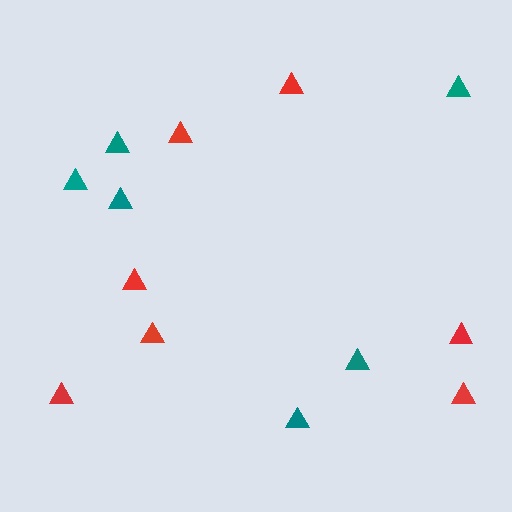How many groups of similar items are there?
There are 2 groups: one group of red triangles (7) and one group of teal triangles (6).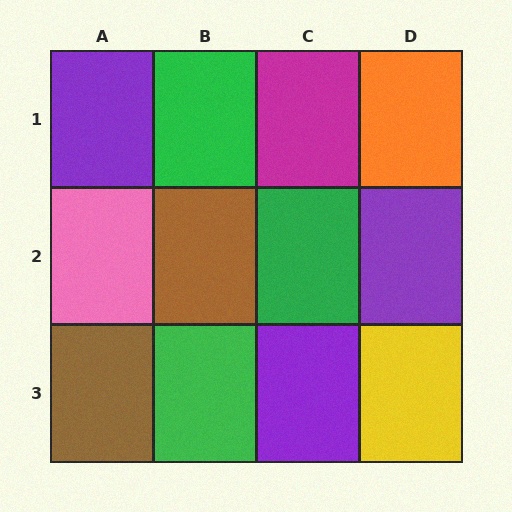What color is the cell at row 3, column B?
Green.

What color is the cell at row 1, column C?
Magenta.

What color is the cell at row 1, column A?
Purple.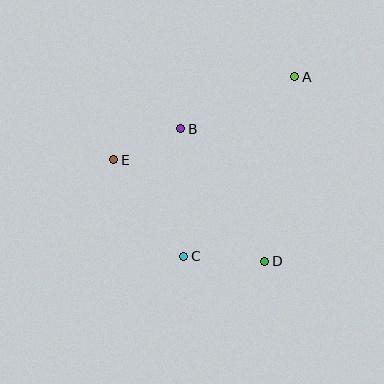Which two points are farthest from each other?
Points A and C are farthest from each other.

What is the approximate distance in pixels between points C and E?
The distance between C and E is approximately 119 pixels.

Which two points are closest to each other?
Points B and E are closest to each other.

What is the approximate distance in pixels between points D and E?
The distance between D and E is approximately 182 pixels.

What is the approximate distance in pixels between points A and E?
The distance between A and E is approximately 199 pixels.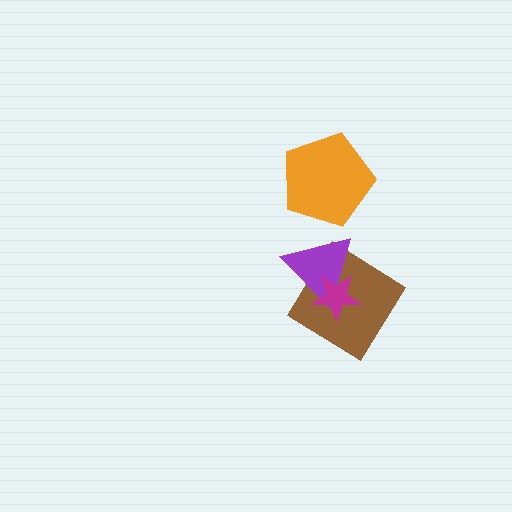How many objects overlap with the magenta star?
2 objects overlap with the magenta star.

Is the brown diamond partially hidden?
Yes, it is partially covered by another shape.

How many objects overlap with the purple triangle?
2 objects overlap with the purple triangle.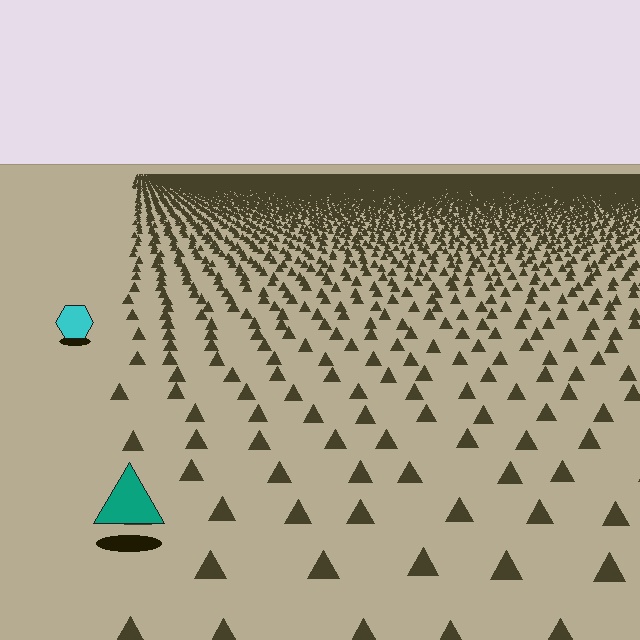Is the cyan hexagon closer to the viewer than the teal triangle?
No. The teal triangle is closer — you can tell from the texture gradient: the ground texture is coarser near it.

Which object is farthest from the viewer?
The cyan hexagon is farthest from the viewer. It appears smaller and the ground texture around it is denser.